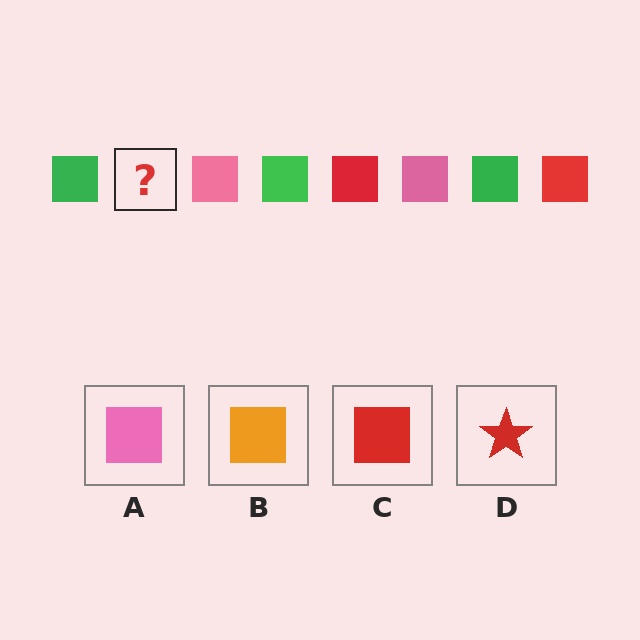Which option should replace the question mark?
Option C.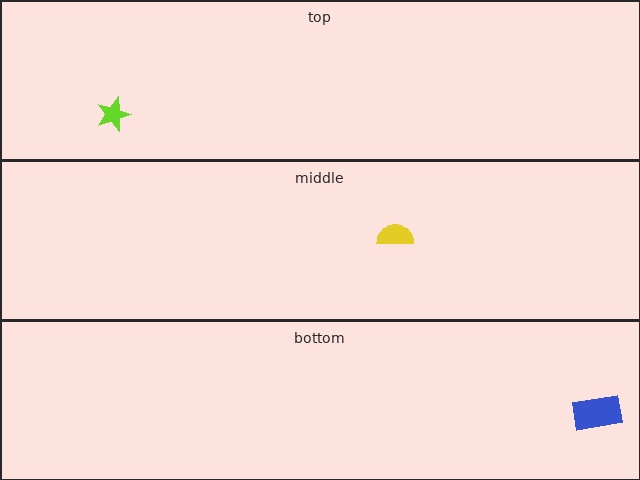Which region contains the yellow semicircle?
The middle region.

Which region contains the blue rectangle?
The bottom region.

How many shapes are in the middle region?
1.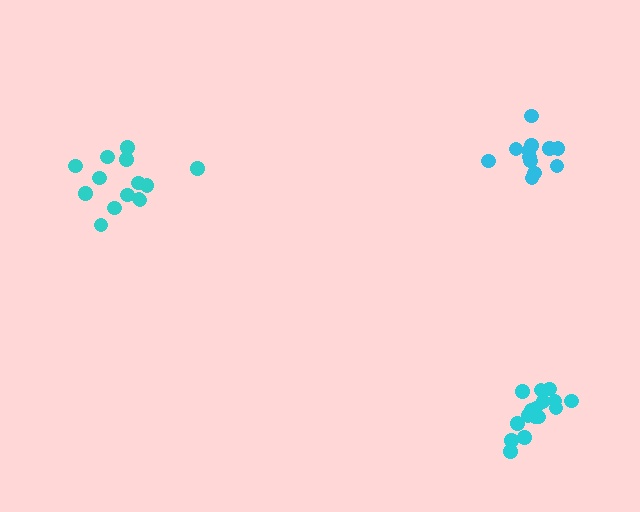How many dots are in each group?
Group 1: 14 dots, Group 2: 13 dots, Group 3: 16 dots (43 total).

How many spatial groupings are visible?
There are 3 spatial groupings.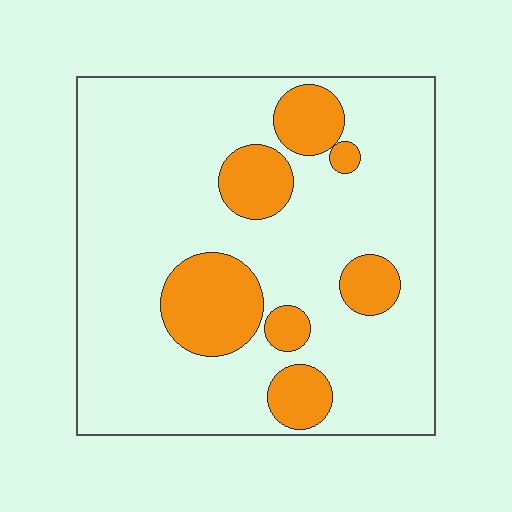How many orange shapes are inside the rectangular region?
7.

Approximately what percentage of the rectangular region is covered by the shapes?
Approximately 20%.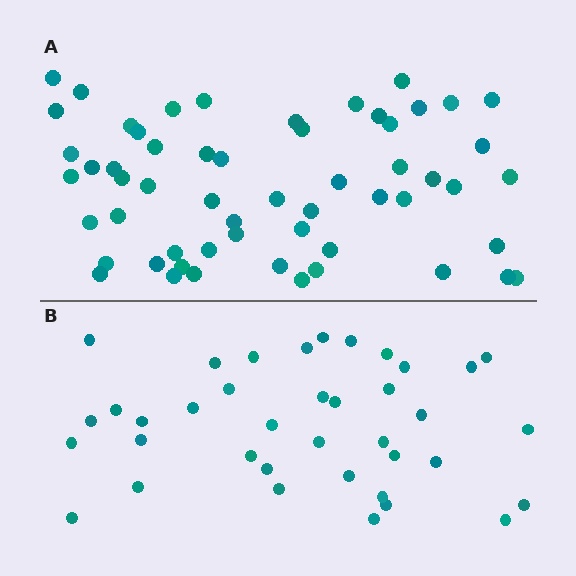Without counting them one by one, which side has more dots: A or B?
Region A (the top region) has more dots.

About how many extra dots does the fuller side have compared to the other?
Region A has approximately 20 more dots than region B.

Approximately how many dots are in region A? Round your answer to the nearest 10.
About 60 dots. (The exact count is 57, which rounds to 60.)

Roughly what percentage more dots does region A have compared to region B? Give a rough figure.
About 50% more.